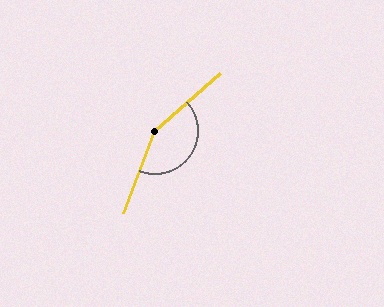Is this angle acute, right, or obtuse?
It is obtuse.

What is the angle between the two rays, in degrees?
Approximately 153 degrees.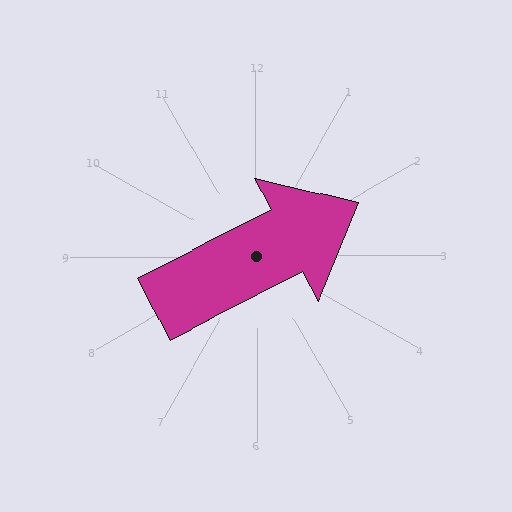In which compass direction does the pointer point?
Northeast.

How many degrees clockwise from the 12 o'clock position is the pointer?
Approximately 63 degrees.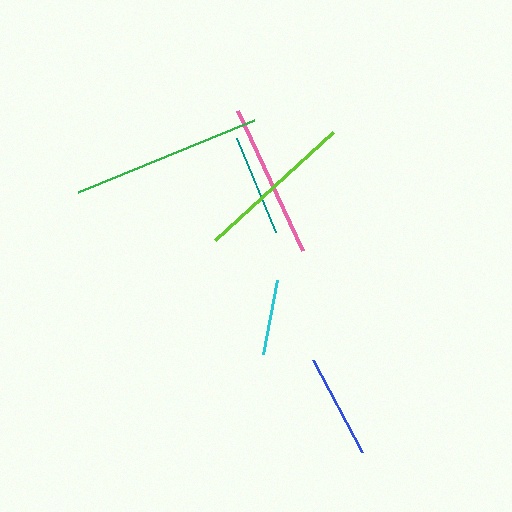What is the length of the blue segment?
The blue segment is approximately 104 pixels long.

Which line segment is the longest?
The green line is the longest at approximately 191 pixels.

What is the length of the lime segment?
The lime segment is approximately 161 pixels long.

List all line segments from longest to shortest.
From longest to shortest: green, lime, pink, blue, teal, cyan.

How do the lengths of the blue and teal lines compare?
The blue and teal lines are approximately the same length.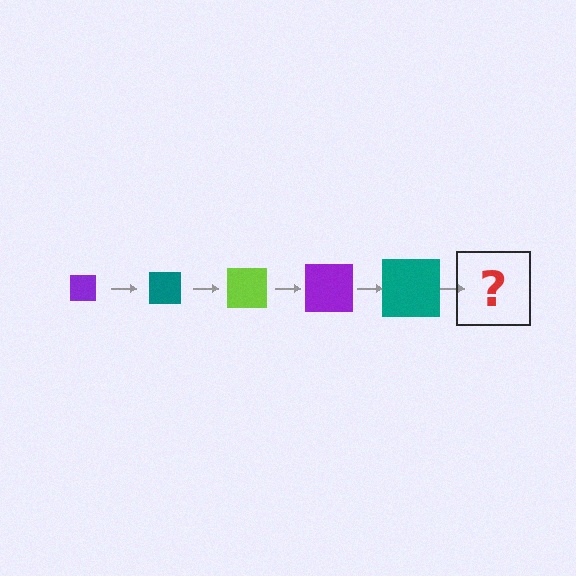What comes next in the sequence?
The next element should be a lime square, larger than the previous one.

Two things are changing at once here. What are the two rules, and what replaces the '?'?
The two rules are that the square grows larger each step and the color cycles through purple, teal, and lime. The '?' should be a lime square, larger than the previous one.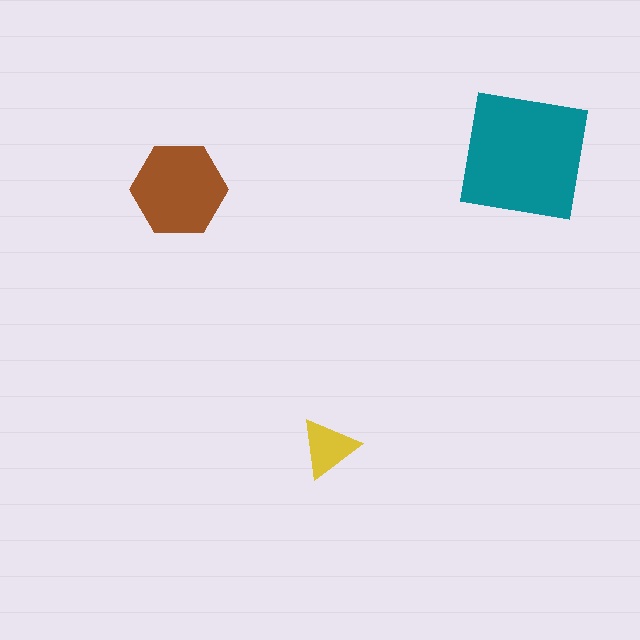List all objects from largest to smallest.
The teal square, the brown hexagon, the yellow triangle.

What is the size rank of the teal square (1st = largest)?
1st.